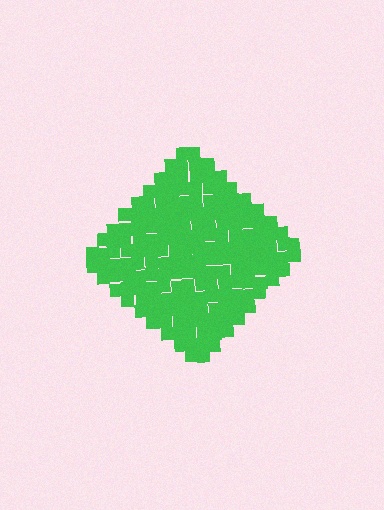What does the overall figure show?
The overall figure shows a diamond.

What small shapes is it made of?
It is made of small squares.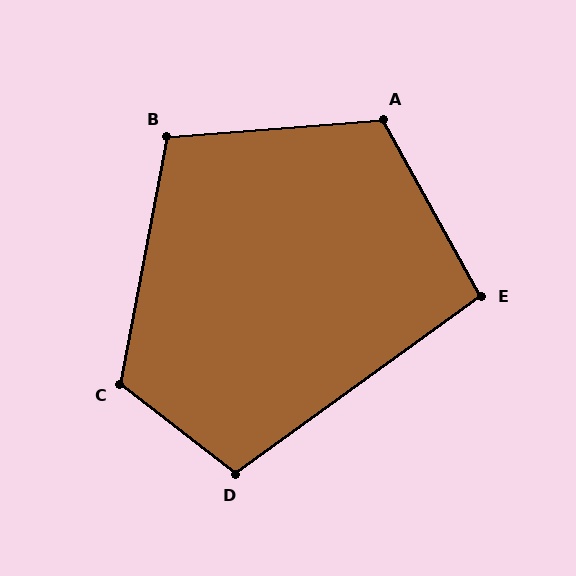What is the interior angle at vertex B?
Approximately 105 degrees (obtuse).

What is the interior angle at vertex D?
Approximately 106 degrees (obtuse).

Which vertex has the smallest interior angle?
E, at approximately 97 degrees.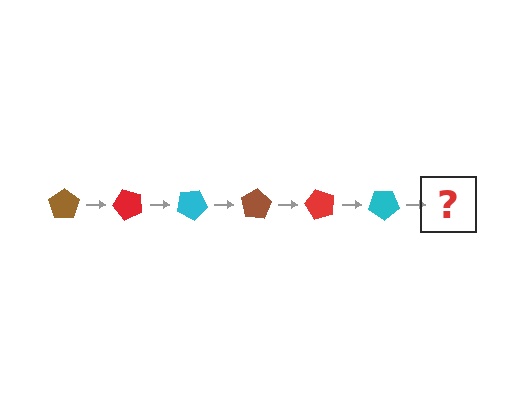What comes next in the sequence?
The next element should be a brown pentagon, rotated 300 degrees from the start.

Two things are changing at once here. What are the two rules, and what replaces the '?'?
The two rules are that it rotates 50 degrees each step and the color cycles through brown, red, and cyan. The '?' should be a brown pentagon, rotated 300 degrees from the start.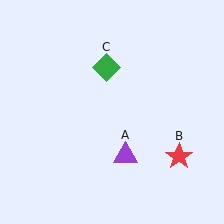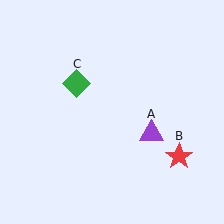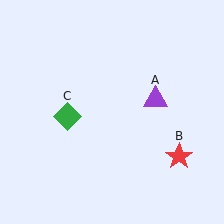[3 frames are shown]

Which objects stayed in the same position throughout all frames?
Red star (object B) remained stationary.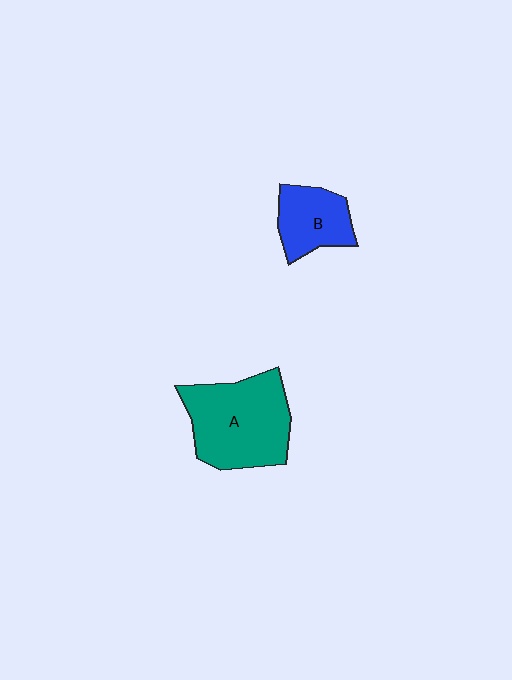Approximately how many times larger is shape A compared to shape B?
Approximately 1.9 times.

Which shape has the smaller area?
Shape B (blue).